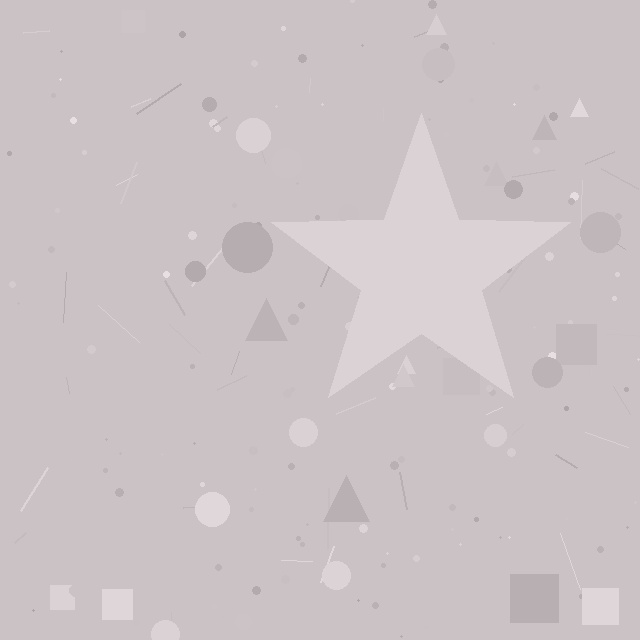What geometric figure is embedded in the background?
A star is embedded in the background.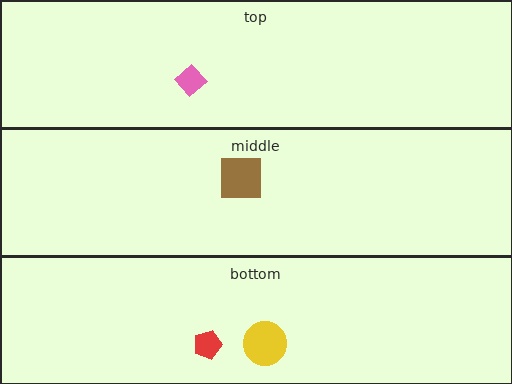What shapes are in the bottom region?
The yellow circle, the red pentagon.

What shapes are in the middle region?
The brown square.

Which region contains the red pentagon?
The bottom region.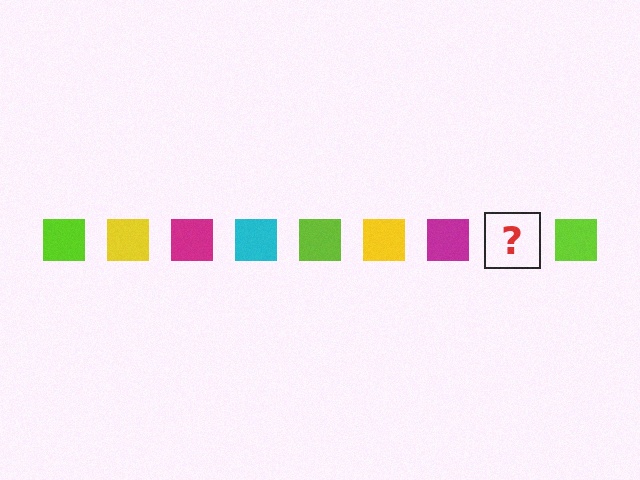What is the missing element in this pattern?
The missing element is a cyan square.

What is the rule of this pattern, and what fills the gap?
The rule is that the pattern cycles through lime, yellow, magenta, cyan squares. The gap should be filled with a cyan square.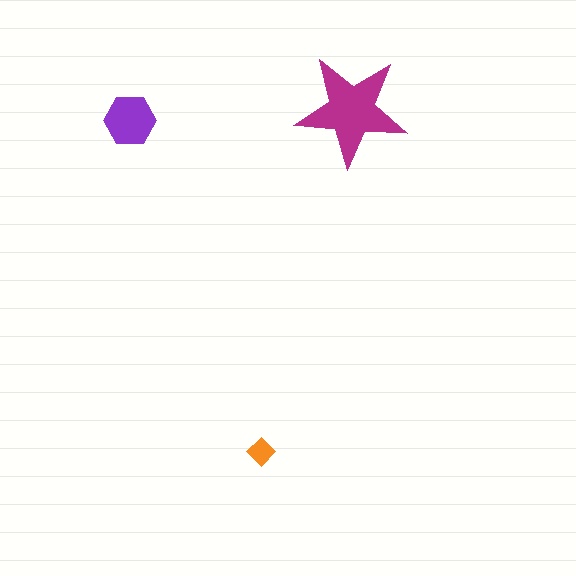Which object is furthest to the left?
The purple hexagon is leftmost.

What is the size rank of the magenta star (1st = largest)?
1st.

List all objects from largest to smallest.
The magenta star, the purple hexagon, the orange diamond.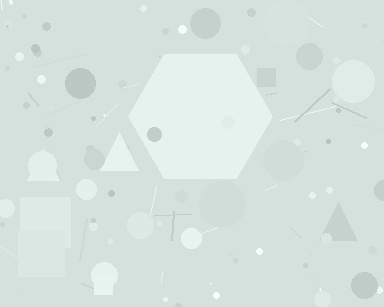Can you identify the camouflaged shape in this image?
The camouflaged shape is a hexagon.